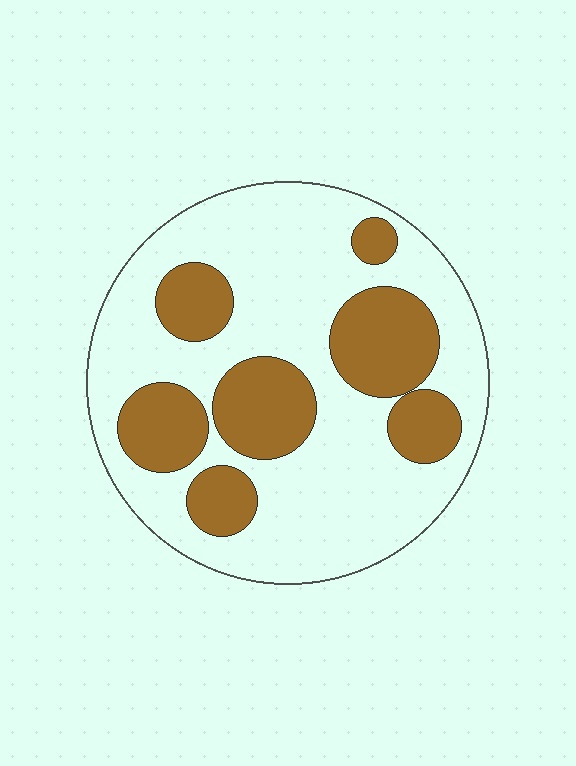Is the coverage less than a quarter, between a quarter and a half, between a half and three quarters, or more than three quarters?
Between a quarter and a half.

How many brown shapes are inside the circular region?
7.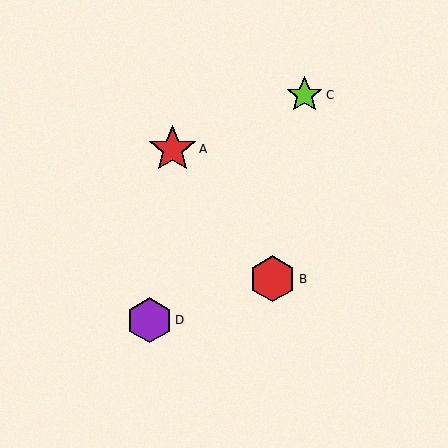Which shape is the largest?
The red star (labeled A) is the largest.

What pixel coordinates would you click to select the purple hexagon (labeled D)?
Click at (149, 320) to select the purple hexagon D.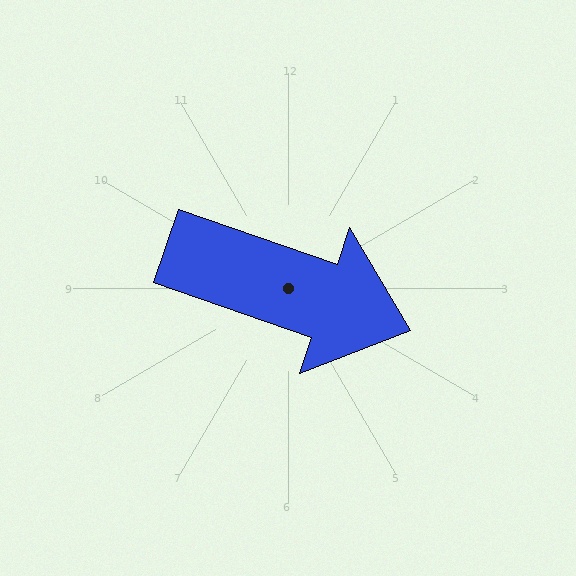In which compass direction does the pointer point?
East.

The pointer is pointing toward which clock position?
Roughly 4 o'clock.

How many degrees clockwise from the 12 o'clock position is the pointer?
Approximately 109 degrees.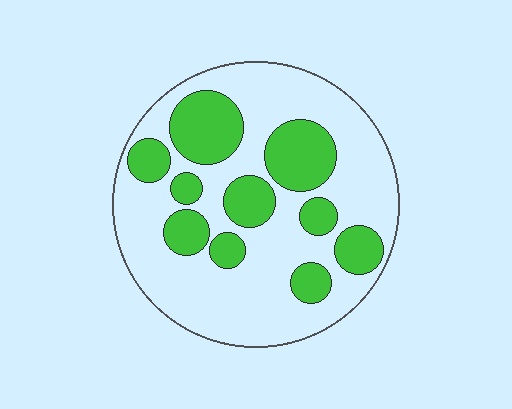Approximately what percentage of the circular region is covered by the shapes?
Approximately 30%.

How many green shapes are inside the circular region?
10.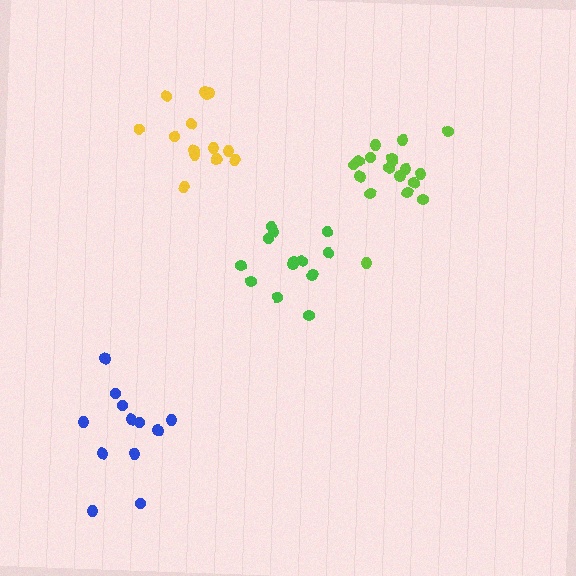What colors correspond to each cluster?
The clusters are colored: green, yellow, lime, blue.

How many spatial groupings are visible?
There are 4 spatial groupings.